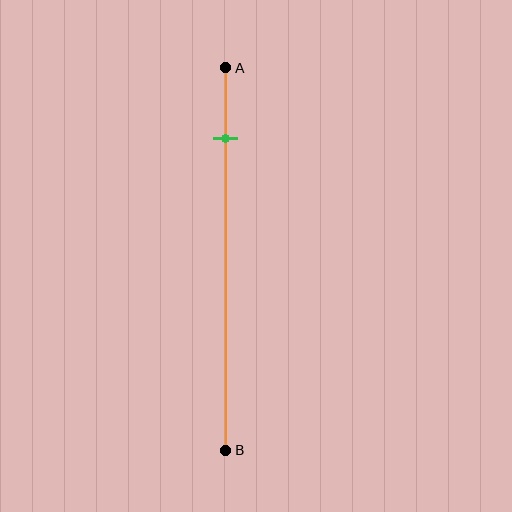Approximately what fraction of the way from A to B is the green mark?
The green mark is approximately 20% of the way from A to B.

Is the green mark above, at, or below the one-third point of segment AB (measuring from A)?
The green mark is above the one-third point of segment AB.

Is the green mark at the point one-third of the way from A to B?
No, the mark is at about 20% from A, not at the 33% one-third point.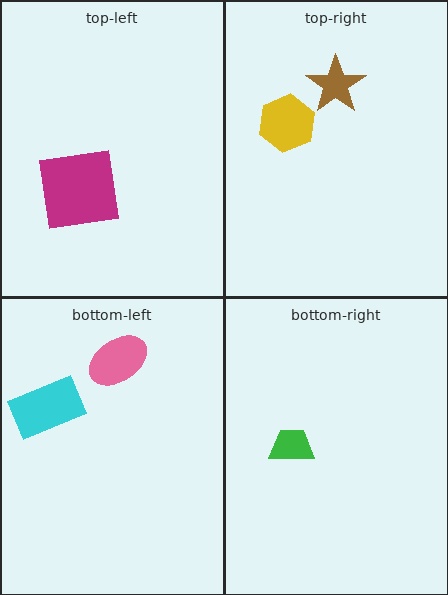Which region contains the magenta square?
The top-left region.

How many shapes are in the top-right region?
2.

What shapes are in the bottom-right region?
The green trapezoid.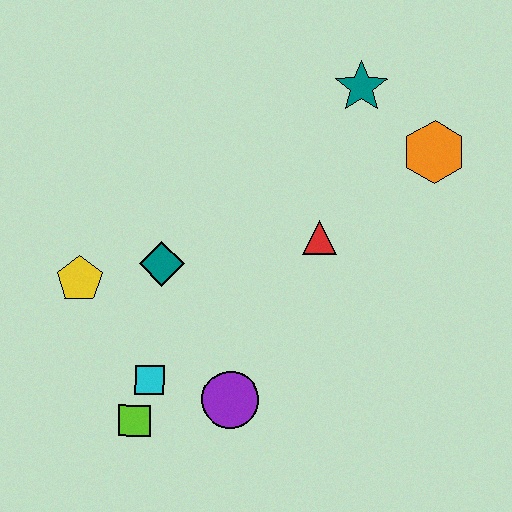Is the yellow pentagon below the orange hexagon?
Yes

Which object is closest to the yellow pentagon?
The teal diamond is closest to the yellow pentagon.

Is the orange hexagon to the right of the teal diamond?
Yes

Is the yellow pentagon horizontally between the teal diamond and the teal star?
No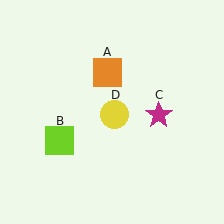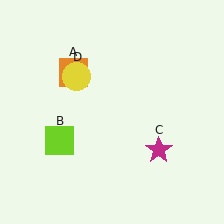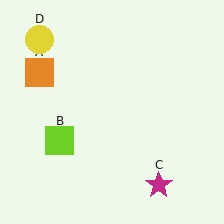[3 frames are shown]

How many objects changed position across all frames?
3 objects changed position: orange square (object A), magenta star (object C), yellow circle (object D).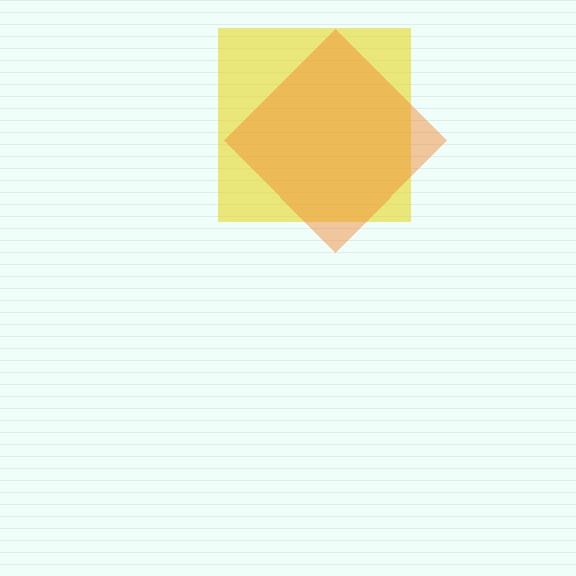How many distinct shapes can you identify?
There are 2 distinct shapes: a yellow square, an orange diamond.